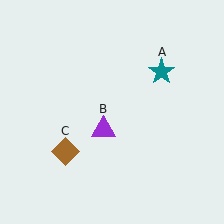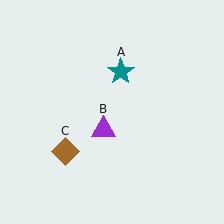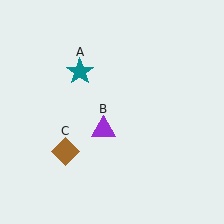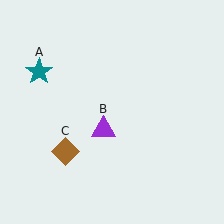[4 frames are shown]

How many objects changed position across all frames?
1 object changed position: teal star (object A).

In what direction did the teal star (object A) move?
The teal star (object A) moved left.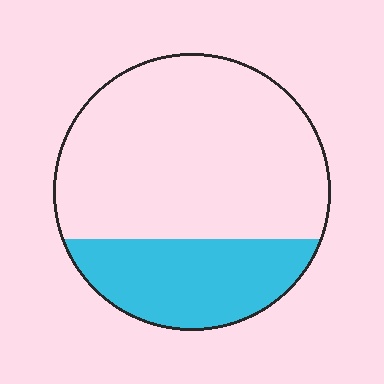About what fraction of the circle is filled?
About one quarter (1/4).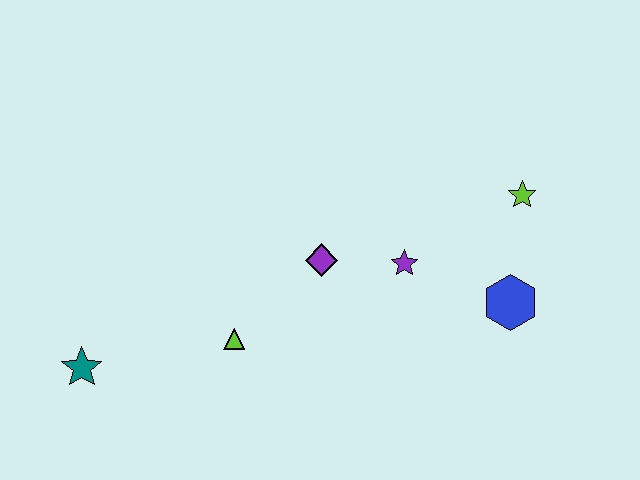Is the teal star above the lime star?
No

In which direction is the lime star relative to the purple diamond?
The lime star is to the right of the purple diamond.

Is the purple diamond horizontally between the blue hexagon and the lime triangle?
Yes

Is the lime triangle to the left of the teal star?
No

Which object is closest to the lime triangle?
The purple diamond is closest to the lime triangle.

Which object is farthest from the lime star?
The teal star is farthest from the lime star.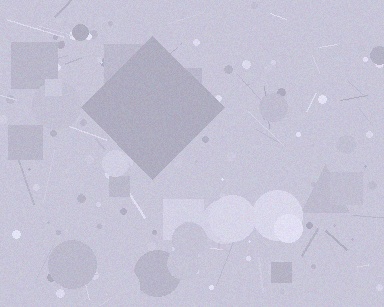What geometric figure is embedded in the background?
A diamond is embedded in the background.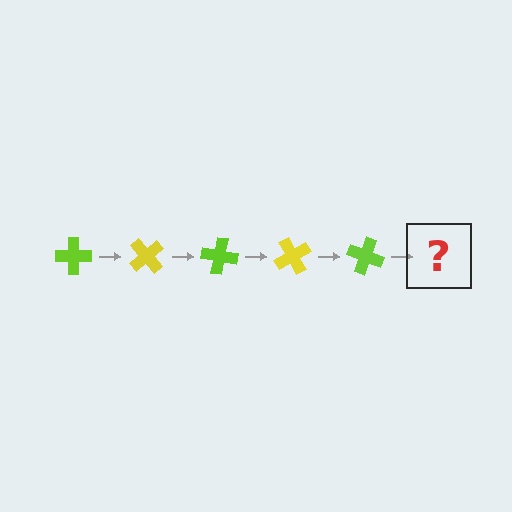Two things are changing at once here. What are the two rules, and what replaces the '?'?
The two rules are that it rotates 50 degrees each step and the color cycles through lime and yellow. The '?' should be a yellow cross, rotated 250 degrees from the start.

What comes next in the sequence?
The next element should be a yellow cross, rotated 250 degrees from the start.